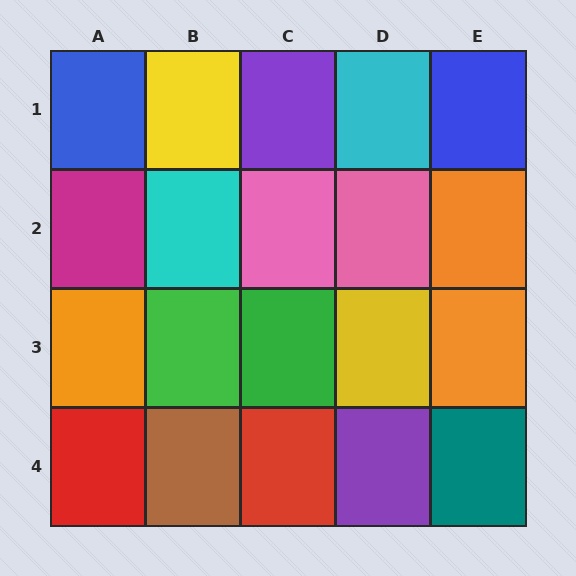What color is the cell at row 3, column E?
Orange.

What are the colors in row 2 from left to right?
Magenta, cyan, pink, pink, orange.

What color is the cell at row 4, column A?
Red.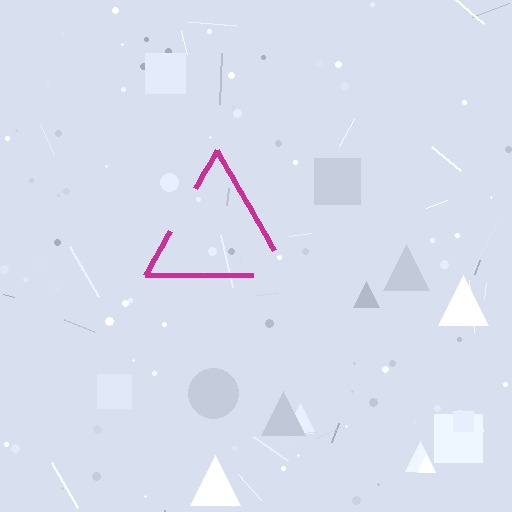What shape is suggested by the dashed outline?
The dashed outline suggests a triangle.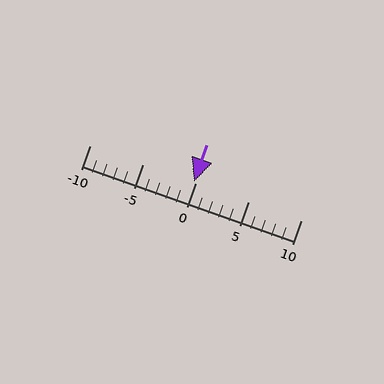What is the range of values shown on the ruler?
The ruler shows values from -10 to 10.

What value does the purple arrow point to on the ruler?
The purple arrow points to approximately 0.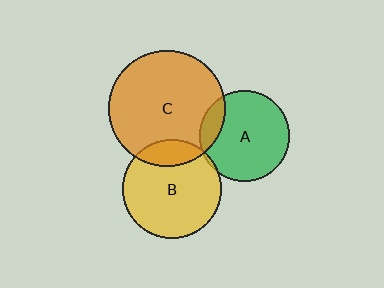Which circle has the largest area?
Circle C (orange).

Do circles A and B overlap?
Yes.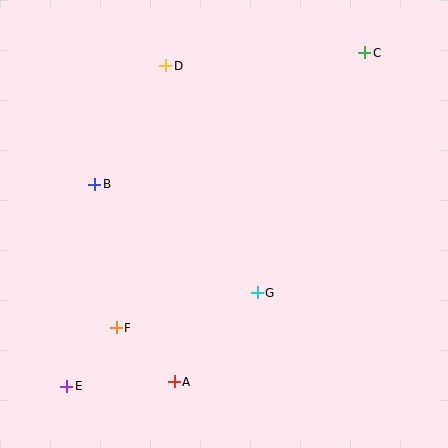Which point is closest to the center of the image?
Point G at (257, 293) is closest to the center.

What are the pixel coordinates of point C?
Point C is at (365, 53).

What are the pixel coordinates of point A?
Point A is at (174, 382).